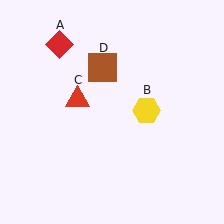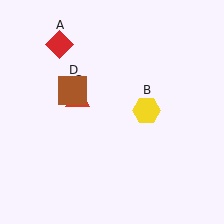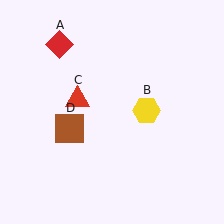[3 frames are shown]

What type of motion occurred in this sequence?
The brown square (object D) rotated counterclockwise around the center of the scene.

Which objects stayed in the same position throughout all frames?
Red diamond (object A) and yellow hexagon (object B) and red triangle (object C) remained stationary.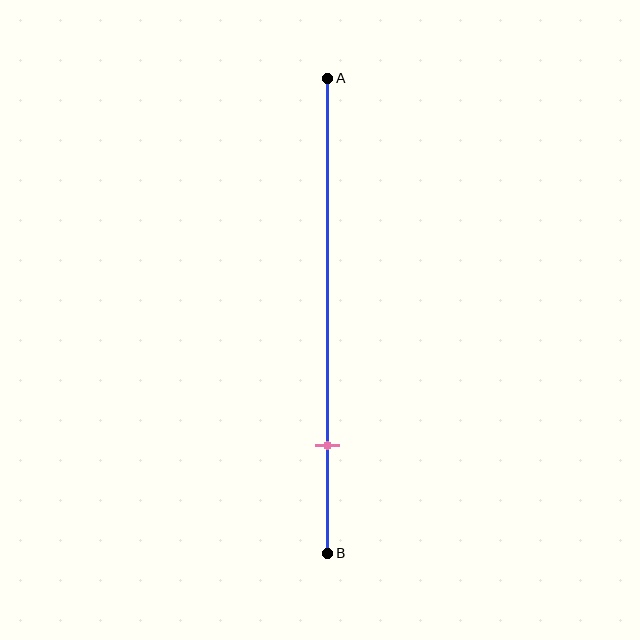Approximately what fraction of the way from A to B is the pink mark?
The pink mark is approximately 75% of the way from A to B.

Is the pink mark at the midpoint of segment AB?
No, the mark is at about 75% from A, not at the 50% midpoint.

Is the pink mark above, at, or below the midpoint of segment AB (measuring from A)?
The pink mark is below the midpoint of segment AB.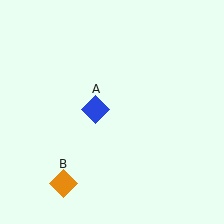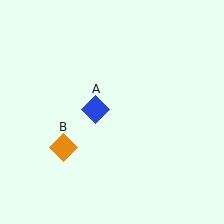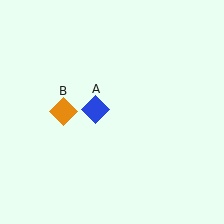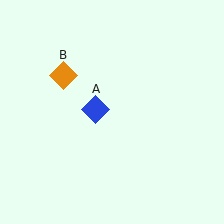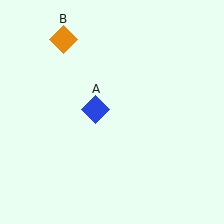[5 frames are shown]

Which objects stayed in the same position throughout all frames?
Blue diamond (object A) remained stationary.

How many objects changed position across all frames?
1 object changed position: orange diamond (object B).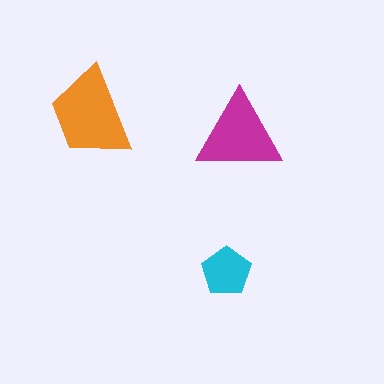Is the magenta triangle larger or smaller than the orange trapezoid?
Smaller.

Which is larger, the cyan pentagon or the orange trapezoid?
The orange trapezoid.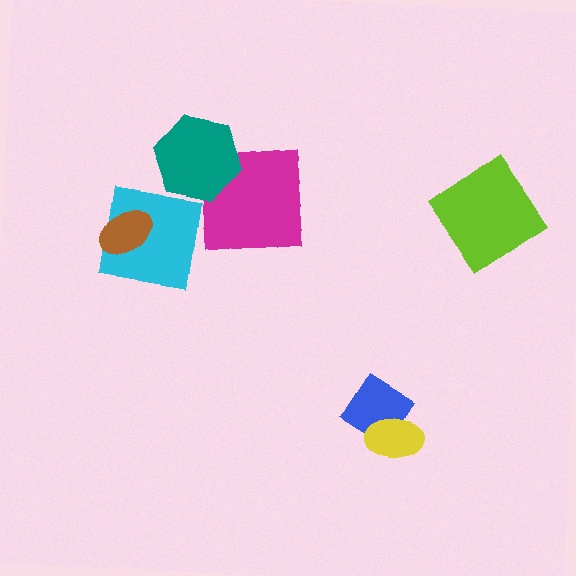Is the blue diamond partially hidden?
Yes, it is partially covered by another shape.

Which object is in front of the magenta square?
The teal hexagon is in front of the magenta square.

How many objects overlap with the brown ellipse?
1 object overlaps with the brown ellipse.